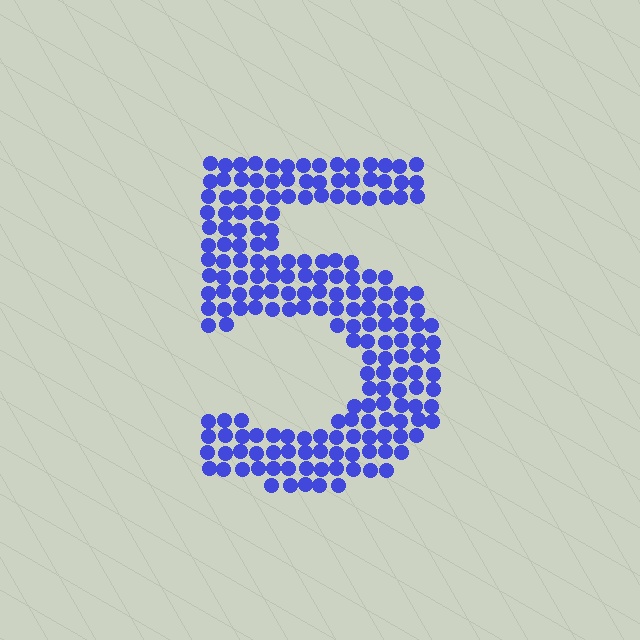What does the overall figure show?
The overall figure shows the digit 5.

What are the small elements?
The small elements are circles.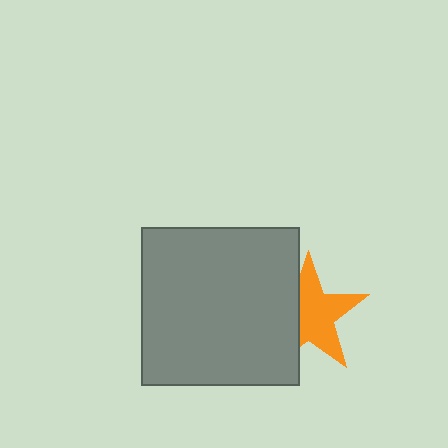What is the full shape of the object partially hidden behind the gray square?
The partially hidden object is an orange star.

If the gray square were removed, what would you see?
You would see the complete orange star.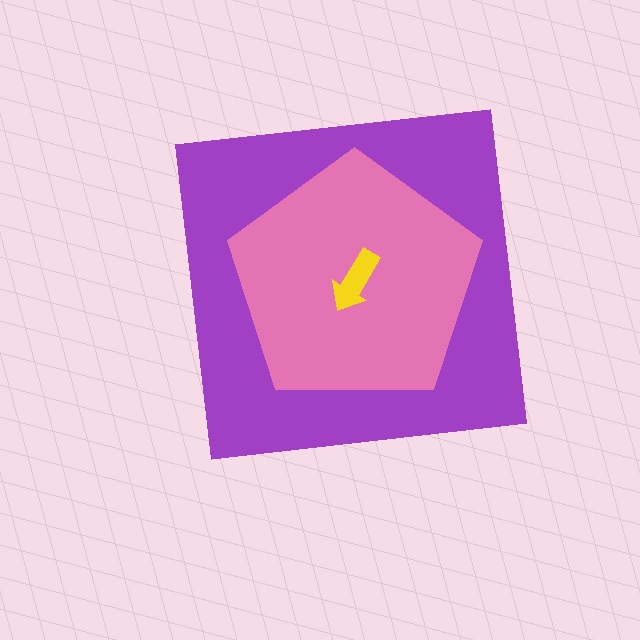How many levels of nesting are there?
3.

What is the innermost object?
The yellow arrow.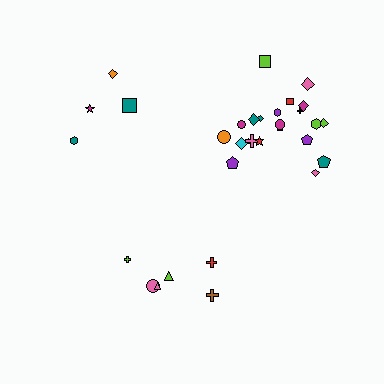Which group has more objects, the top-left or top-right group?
The top-right group.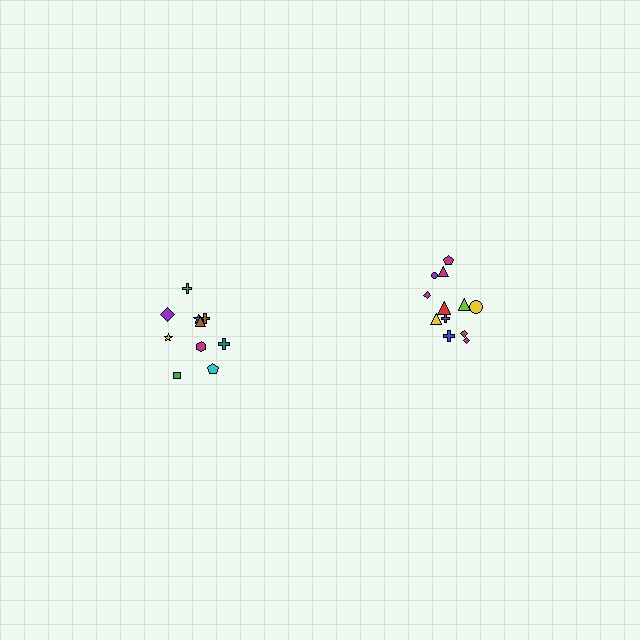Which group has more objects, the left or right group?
The right group.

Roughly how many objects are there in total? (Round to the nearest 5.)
Roughly 20 objects in total.